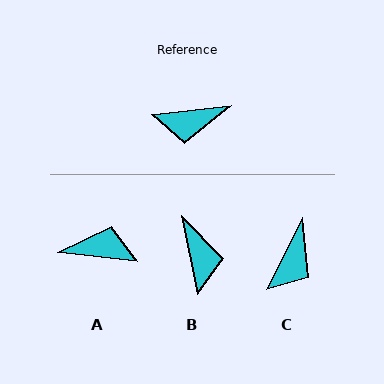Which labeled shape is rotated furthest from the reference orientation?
A, about 167 degrees away.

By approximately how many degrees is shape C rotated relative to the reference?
Approximately 58 degrees counter-clockwise.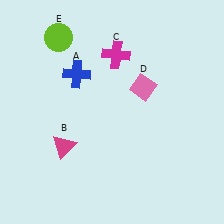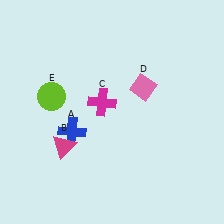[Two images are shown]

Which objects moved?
The objects that moved are: the blue cross (A), the magenta cross (C), the lime circle (E).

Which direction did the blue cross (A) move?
The blue cross (A) moved down.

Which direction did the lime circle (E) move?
The lime circle (E) moved down.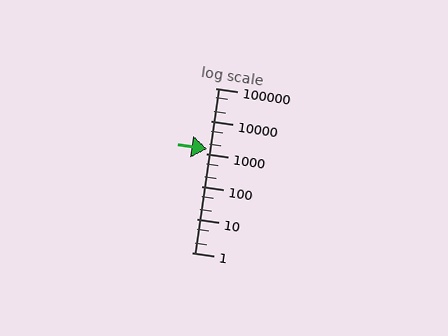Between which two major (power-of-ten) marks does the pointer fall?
The pointer is between 1000 and 10000.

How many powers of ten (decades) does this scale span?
The scale spans 5 decades, from 1 to 100000.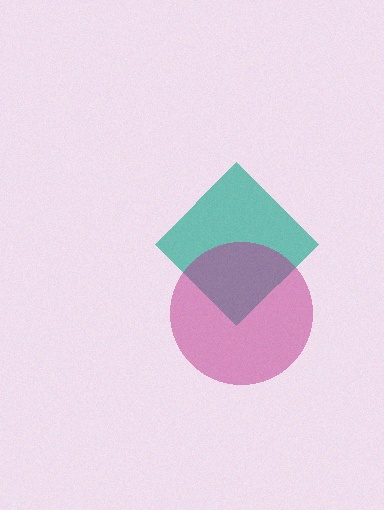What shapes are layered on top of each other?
The layered shapes are: a teal diamond, a magenta circle.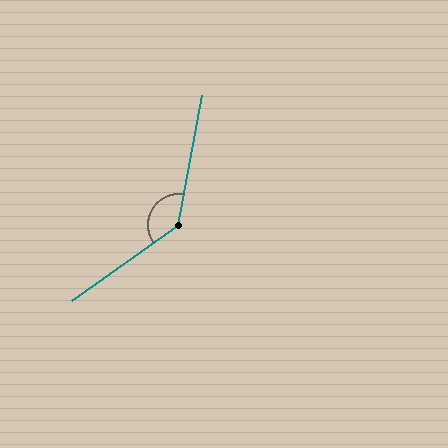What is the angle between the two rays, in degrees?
Approximately 136 degrees.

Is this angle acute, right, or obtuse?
It is obtuse.